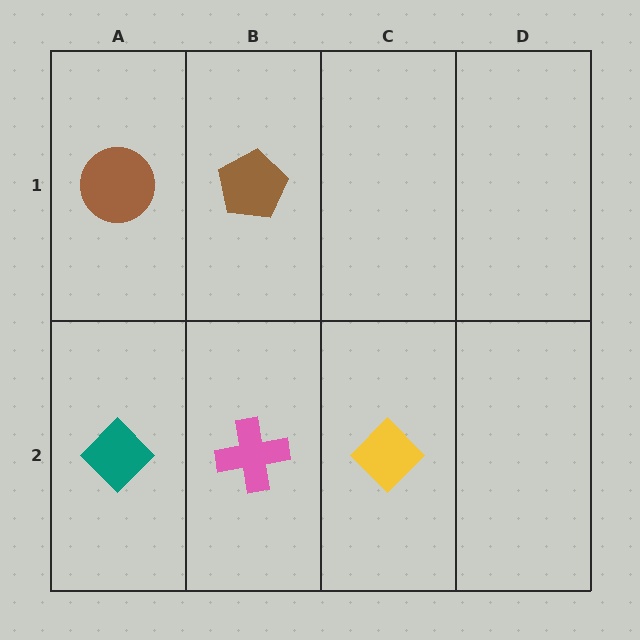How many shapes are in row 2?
3 shapes.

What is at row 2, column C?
A yellow diamond.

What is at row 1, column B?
A brown pentagon.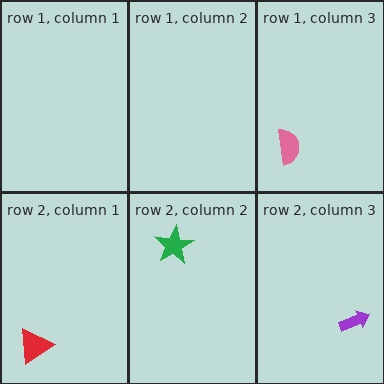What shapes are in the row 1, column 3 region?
The pink semicircle.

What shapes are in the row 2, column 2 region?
The green star.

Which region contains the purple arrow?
The row 2, column 3 region.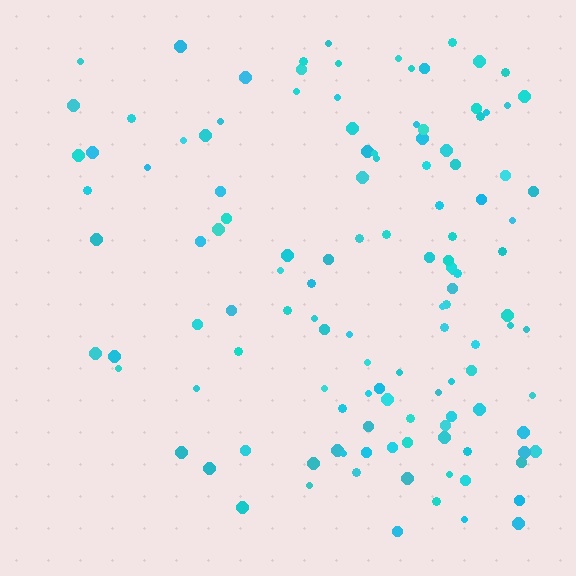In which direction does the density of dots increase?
From left to right, with the right side densest.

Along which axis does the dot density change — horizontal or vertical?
Horizontal.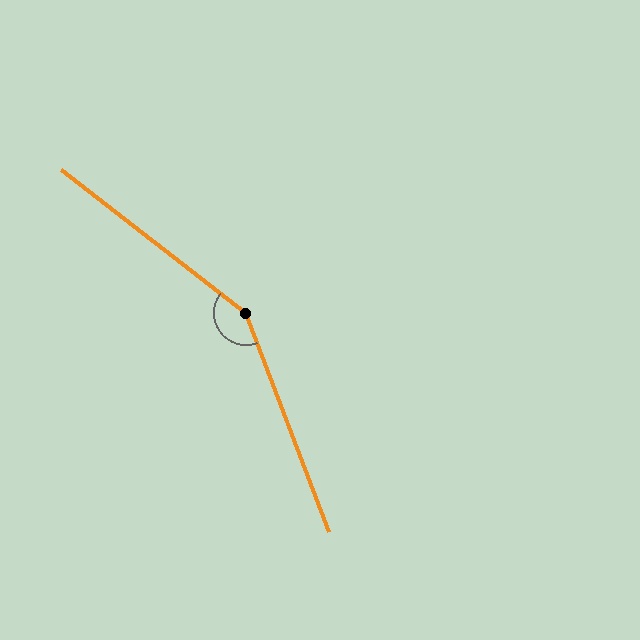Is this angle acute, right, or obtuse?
It is obtuse.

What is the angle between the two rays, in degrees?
Approximately 148 degrees.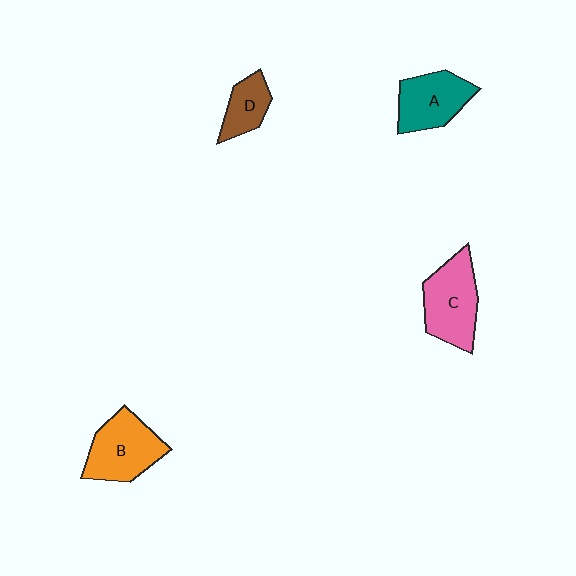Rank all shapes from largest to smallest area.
From largest to smallest: C (pink), B (orange), A (teal), D (brown).